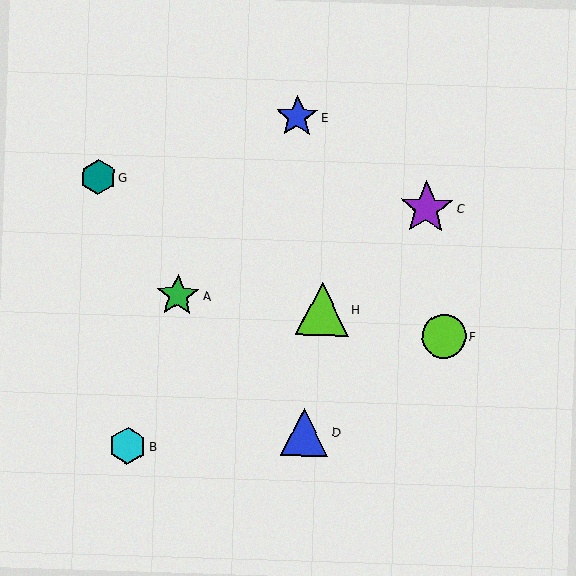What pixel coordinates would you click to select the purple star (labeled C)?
Click at (426, 208) to select the purple star C.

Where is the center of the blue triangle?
The center of the blue triangle is at (304, 432).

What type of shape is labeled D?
Shape D is a blue triangle.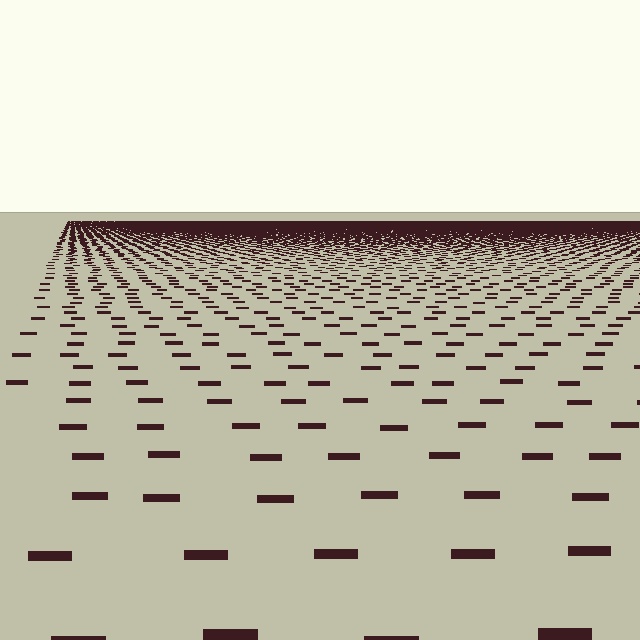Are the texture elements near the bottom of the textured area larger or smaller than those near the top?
Larger. Near the bottom, elements are closer to the viewer and appear at a bigger on-screen size.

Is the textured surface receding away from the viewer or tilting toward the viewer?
The surface is receding away from the viewer. Texture elements get smaller and denser toward the top.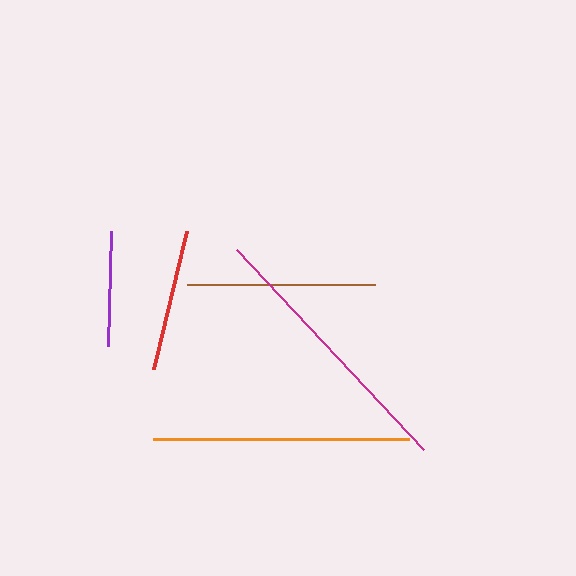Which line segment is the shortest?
The purple line is the shortest at approximately 115 pixels.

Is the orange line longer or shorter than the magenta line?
The magenta line is longer than the orange line.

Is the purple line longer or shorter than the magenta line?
The magenta line is longer than the purple line.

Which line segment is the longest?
The magenta line is the longest at approximately 274 pixels.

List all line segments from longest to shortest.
From longest to shortest: magenta, orange, brown, red, purple.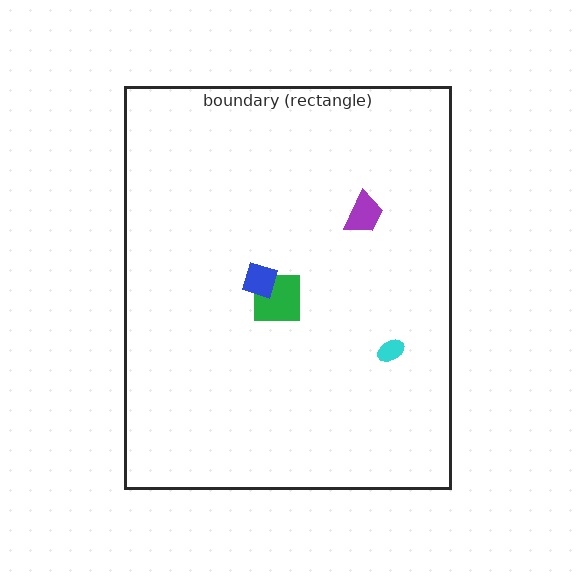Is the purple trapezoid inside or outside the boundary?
Inside.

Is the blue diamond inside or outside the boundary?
Inside.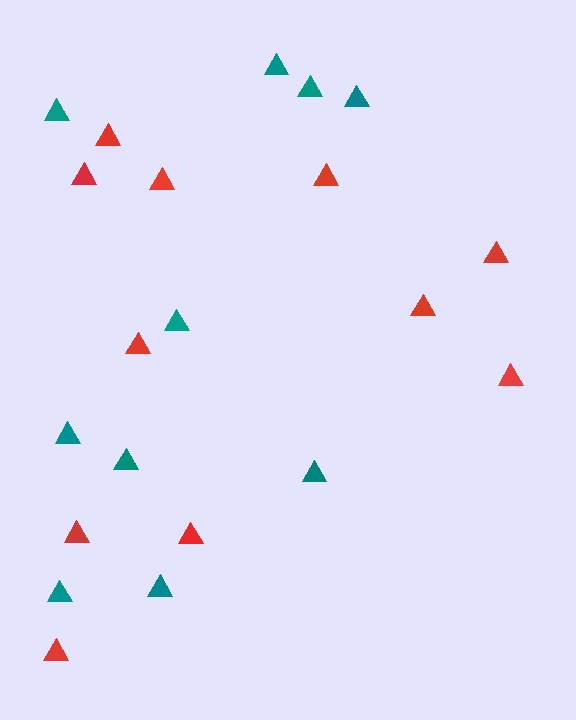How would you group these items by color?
There are 2 groups: one group of red triangles (11) and one group of teal triangles (10).